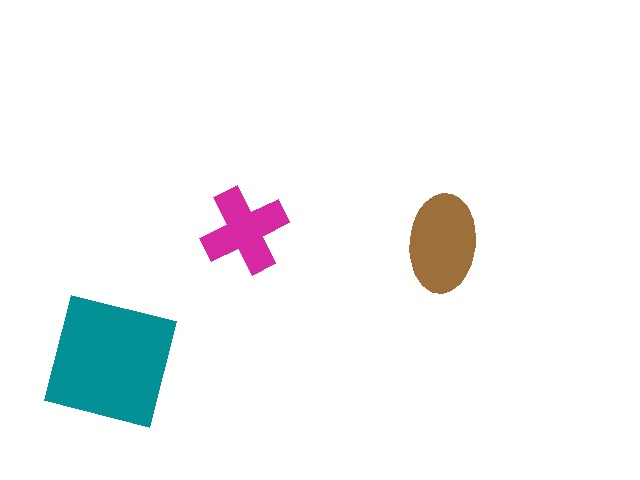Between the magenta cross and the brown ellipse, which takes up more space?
The brown ellipse.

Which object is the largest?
The teal square.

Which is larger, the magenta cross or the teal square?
The teal square.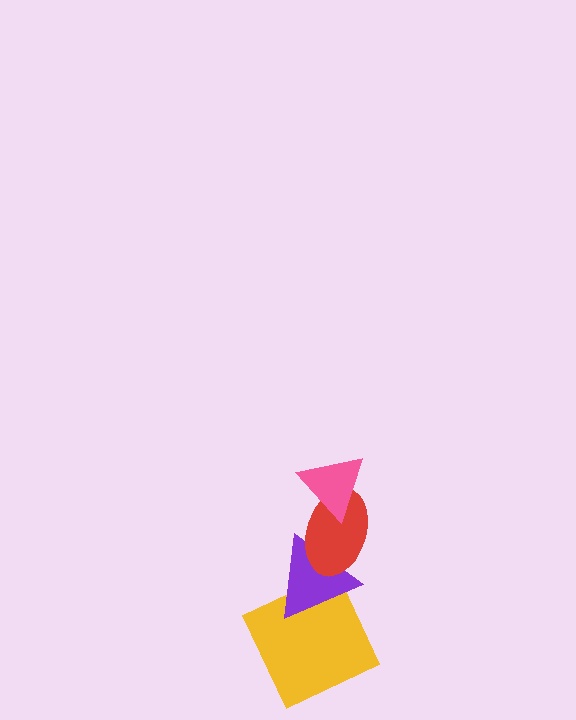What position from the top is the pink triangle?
The pink triangle is 1st from the top.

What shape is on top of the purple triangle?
The red ellipse is on top of the purple triangle.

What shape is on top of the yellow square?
The purple triangle is on top of the yellow square.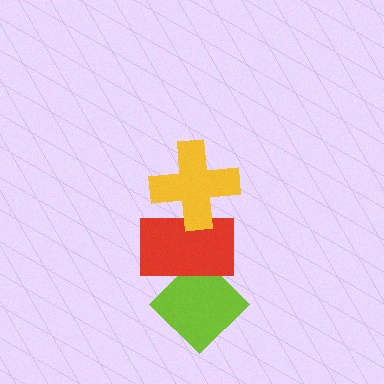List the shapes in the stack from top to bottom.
From top to bottom: the yellow cross, the red rectangle, the lime diamond.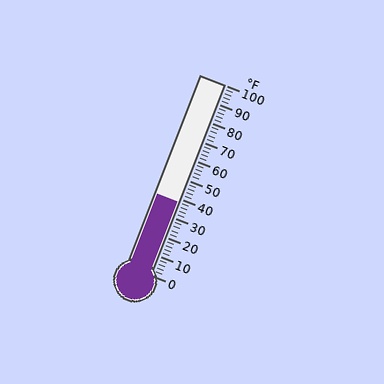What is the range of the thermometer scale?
The thermometer scale ranges from 0°F to 100°F.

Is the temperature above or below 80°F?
The temperature is below 80°F.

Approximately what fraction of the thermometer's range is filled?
The thermometer is filled to approximately 40% of its range.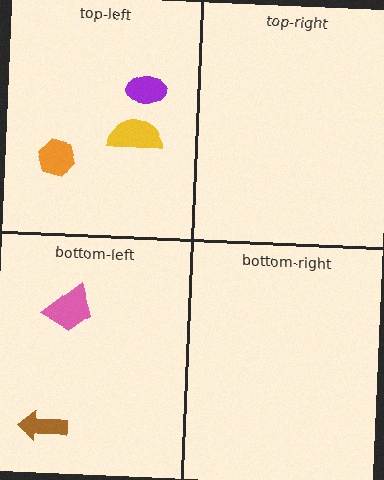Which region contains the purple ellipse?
The top-left region.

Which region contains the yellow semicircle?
The top-left region.